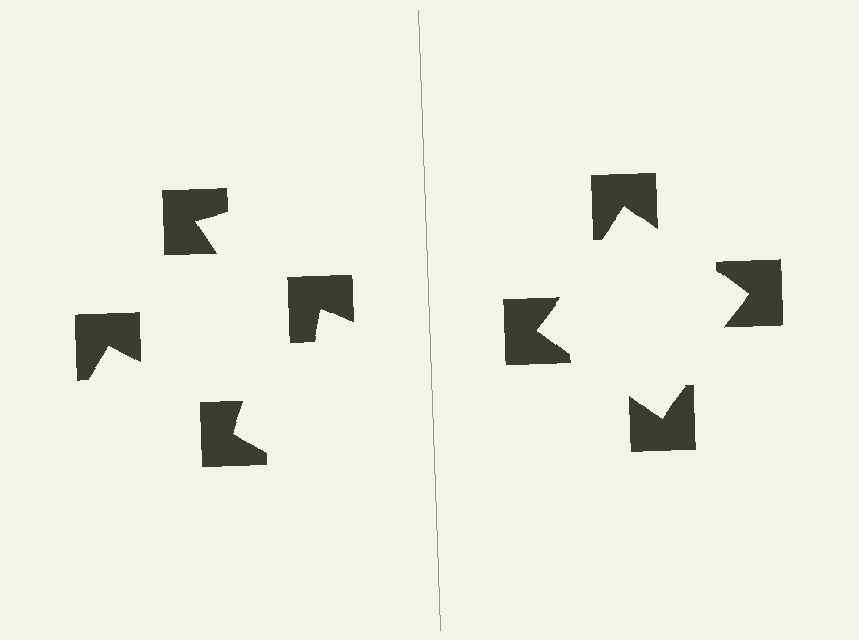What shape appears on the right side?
An illusory square.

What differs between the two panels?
The notched squares are positioned identically on both sides; only the wedge orientations differ. On the right they align to a square; on the left they are misaligned.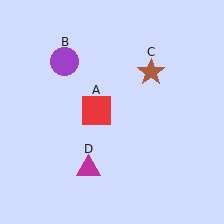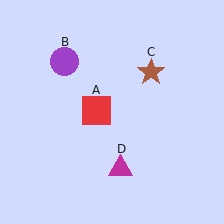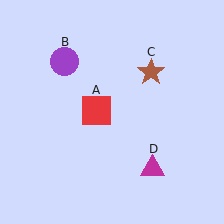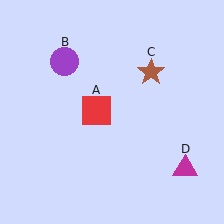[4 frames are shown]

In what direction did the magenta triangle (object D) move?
The magenta triangle (object D) moved right.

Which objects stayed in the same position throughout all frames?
Red square (object A) and purple circle (object B) and brown star (object C) remained stationary.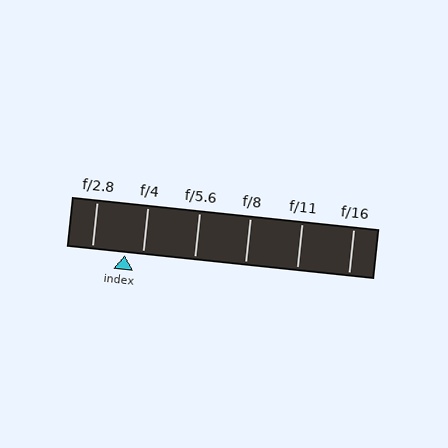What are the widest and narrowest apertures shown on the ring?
The widest aperture shown is f/2.8 and the narrowest is f/16.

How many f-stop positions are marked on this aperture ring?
There are 6 f-stop positions marked.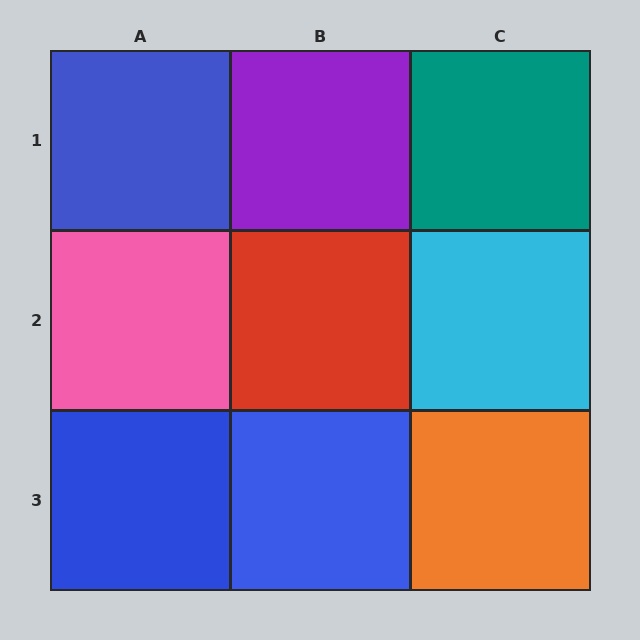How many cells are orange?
1 cell is orange.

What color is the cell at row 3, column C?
Orange.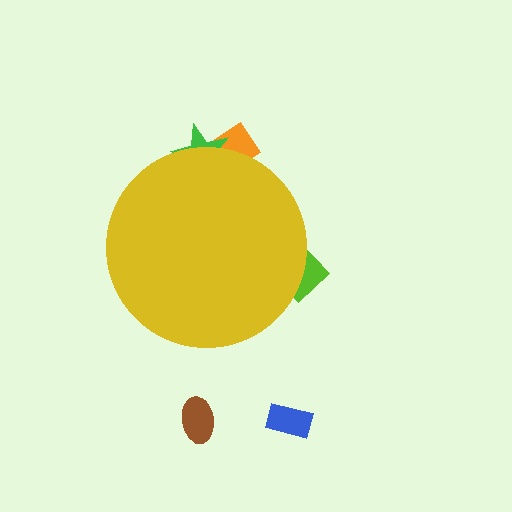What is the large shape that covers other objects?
A yellow circle.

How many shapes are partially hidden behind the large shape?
3 shapes are partially hidden.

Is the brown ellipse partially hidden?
No, the brown ellipse is fully visible.